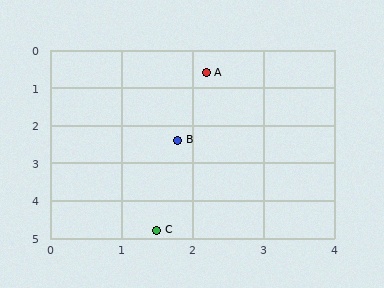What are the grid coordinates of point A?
Point A is at approximately (2.2, 0.6).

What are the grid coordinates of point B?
Point B is at approximately (1.8, 2.4).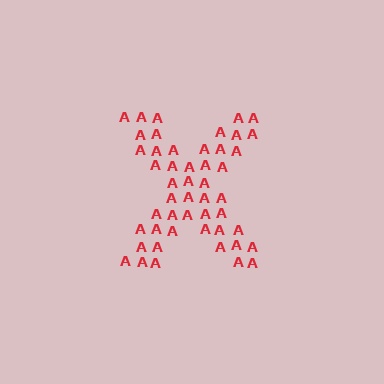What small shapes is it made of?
It is made of small letter A's.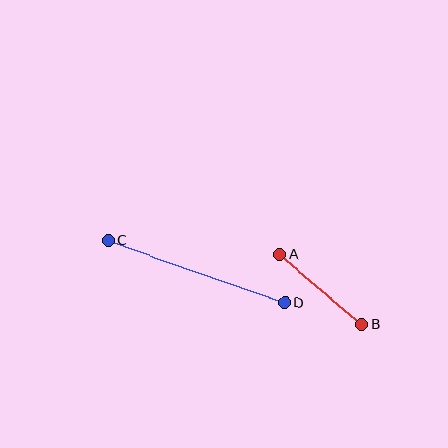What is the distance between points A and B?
The distance is approximately 108 pixels.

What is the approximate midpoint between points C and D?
The midpoint is at approximately (196, 272) pixels.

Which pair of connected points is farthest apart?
Points C and D are farthest apart.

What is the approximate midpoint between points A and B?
The midpoint is at approximately (321, 289) pixels.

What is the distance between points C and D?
The distance is approximately 187 pixels.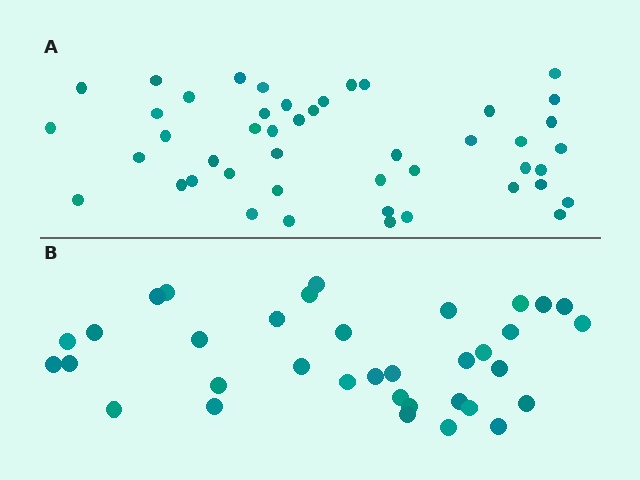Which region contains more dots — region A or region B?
Region A (the top region) has more dots.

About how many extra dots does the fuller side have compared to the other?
Region A has roughly 12 or so more dots than region B.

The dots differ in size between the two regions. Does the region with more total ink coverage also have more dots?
No. Region B has more total ink coverage because its dots are larger, but region A actually contains more individual dots. Total area can be misleading — the number of items is what matters here.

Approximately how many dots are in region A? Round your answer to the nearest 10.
About 50 dots. (The exact count is 46, which rounds to 50.)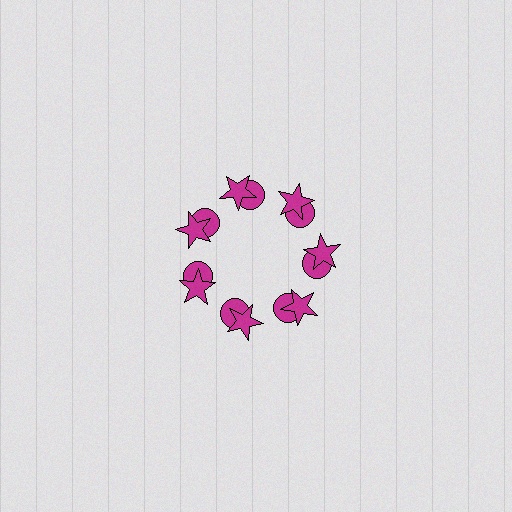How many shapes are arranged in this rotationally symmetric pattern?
There are 14 shapes, arranged in 7 groups of 2.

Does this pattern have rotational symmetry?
Yes, this pattern has 7-fold rotational symmetry. It looks the same after rotating 51 degrees around the center.